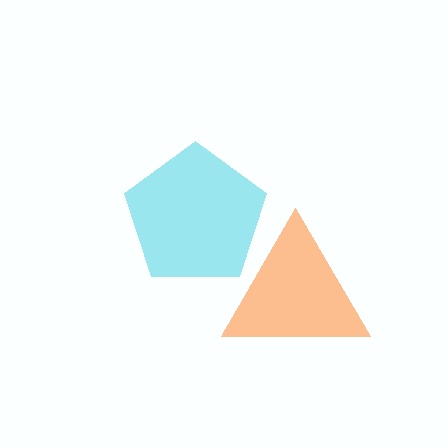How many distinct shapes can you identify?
There are 2 distinct shapes: a cyan pentagon, an orange triangle.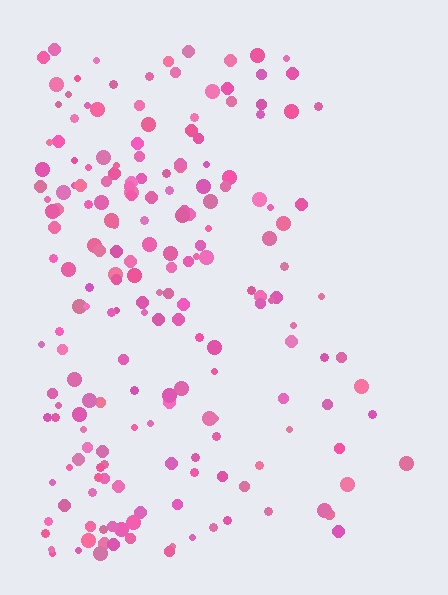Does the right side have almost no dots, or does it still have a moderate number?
Still a moderate number, just noticeably fewer than the left.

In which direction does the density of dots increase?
From right to left, with the left side densest.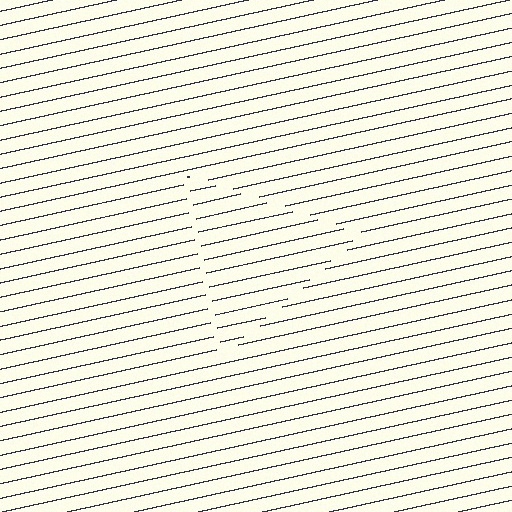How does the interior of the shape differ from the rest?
The interior of the shape contains the same grating, shifted by half a period — the contour is defined by the phase discontinuity where line-ends from the inner and outer gratings abut.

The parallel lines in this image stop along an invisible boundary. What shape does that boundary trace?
An illusory triangle. The interior of the shape contains the same grating, shifted by half a period — the contour is defined by the phase discontinuity where line-ends from the inner and outer gratings abut.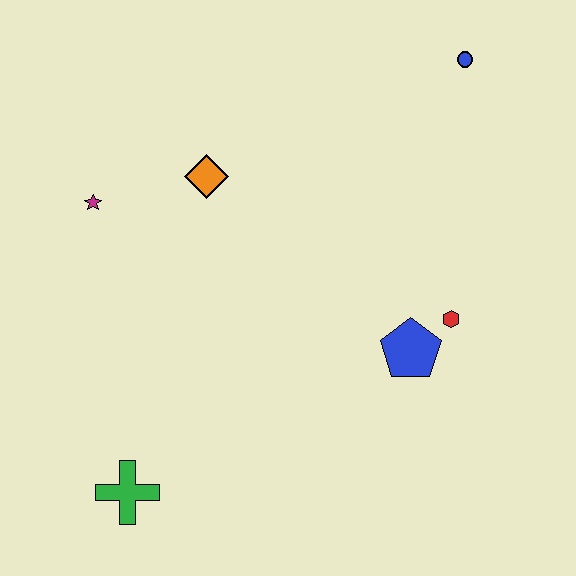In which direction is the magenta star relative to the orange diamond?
The magenta star is to the left of the orange diamond.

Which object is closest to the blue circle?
The red hexagon is closest to the blue circle.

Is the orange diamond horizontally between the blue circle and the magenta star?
Yes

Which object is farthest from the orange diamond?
The green cross is farthest from the orange diamond.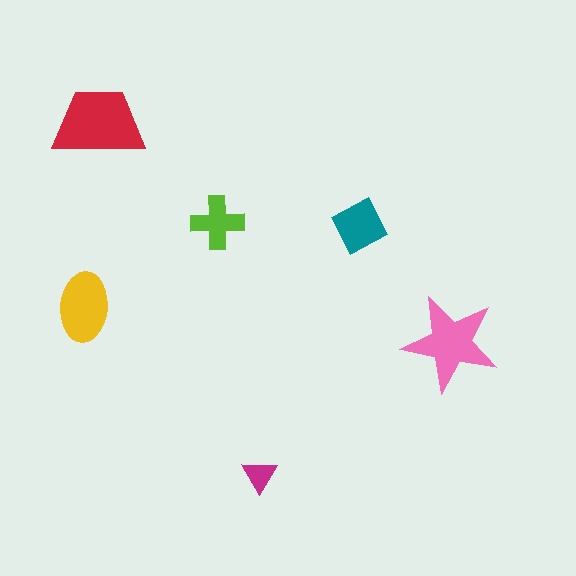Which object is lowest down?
The magenta triangle is bottommost.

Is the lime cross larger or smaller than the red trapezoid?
Smaller.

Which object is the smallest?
The magenta triangle.